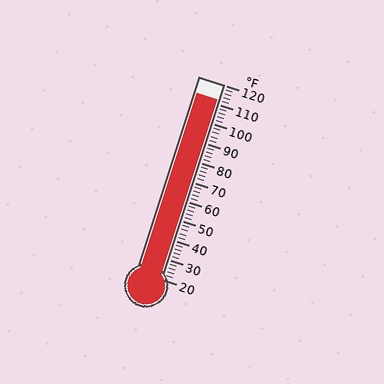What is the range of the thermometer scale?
The thermometer scale ranges from 20°F to 120°F.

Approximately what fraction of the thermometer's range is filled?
The thermometer is filled to approximately 90% of its range.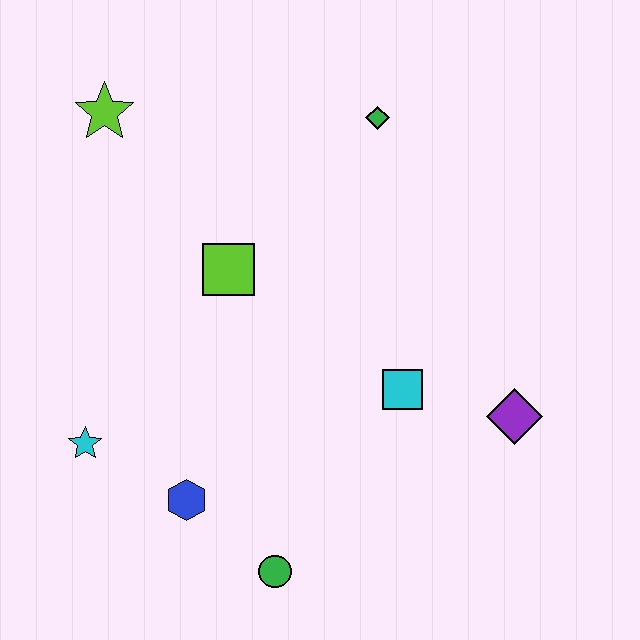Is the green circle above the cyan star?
No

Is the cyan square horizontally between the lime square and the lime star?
No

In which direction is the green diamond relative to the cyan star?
The green diamond is above the cyan star.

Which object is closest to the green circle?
The blue hexagon is closest to the green circle.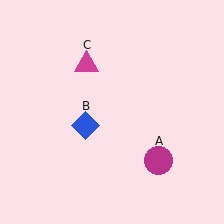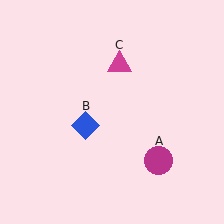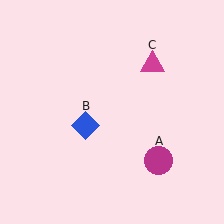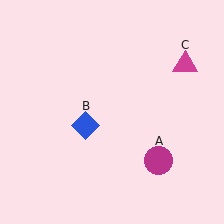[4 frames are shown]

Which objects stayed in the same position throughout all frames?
Magenta circle (object A) and blue diamond (object B) remained stationary.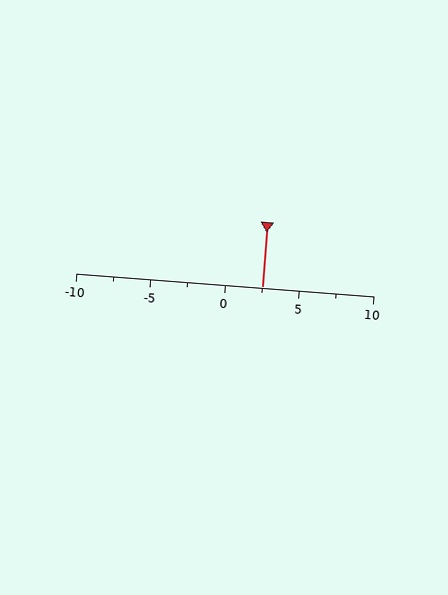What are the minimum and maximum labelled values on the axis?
The axis runs from -10 to 10.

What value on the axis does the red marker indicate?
The marker indicates approximately 2.5.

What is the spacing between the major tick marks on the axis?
The major ticks are spaced 5 apart.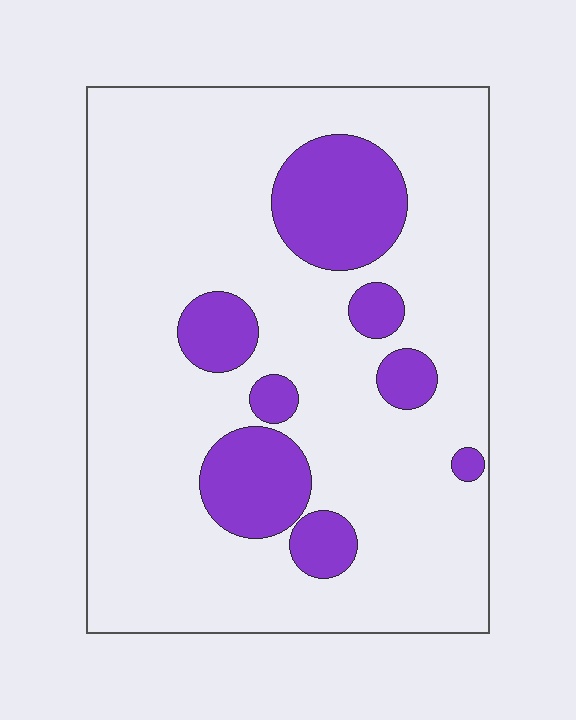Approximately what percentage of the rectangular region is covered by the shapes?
Approximately 20%.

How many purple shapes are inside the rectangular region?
8.